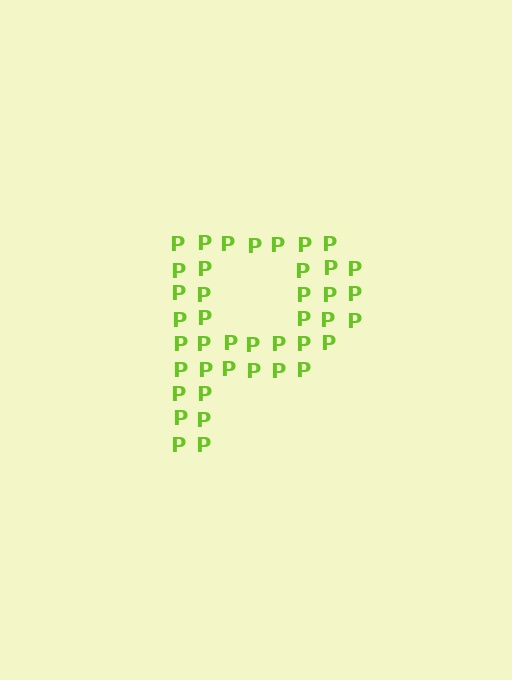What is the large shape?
The large shape is the letter P.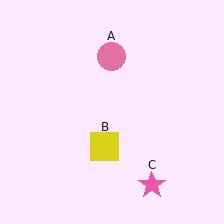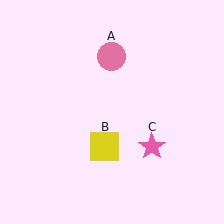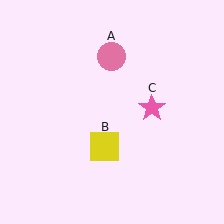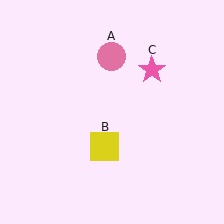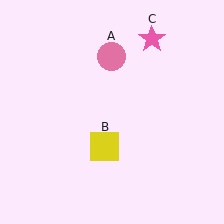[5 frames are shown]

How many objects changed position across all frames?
1 object changed position: pink star (object C).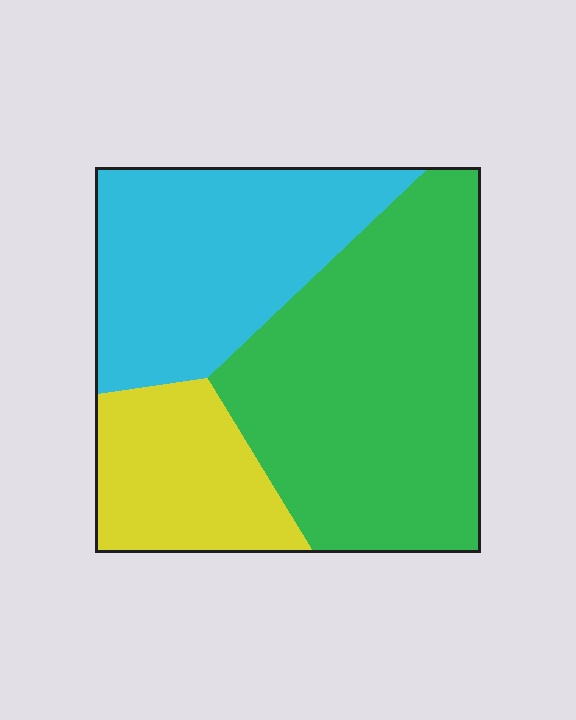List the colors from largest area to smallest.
From largest to smallest: green, cyan, yellow.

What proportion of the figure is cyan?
Cyan takes up about one third (1/3) of the figure.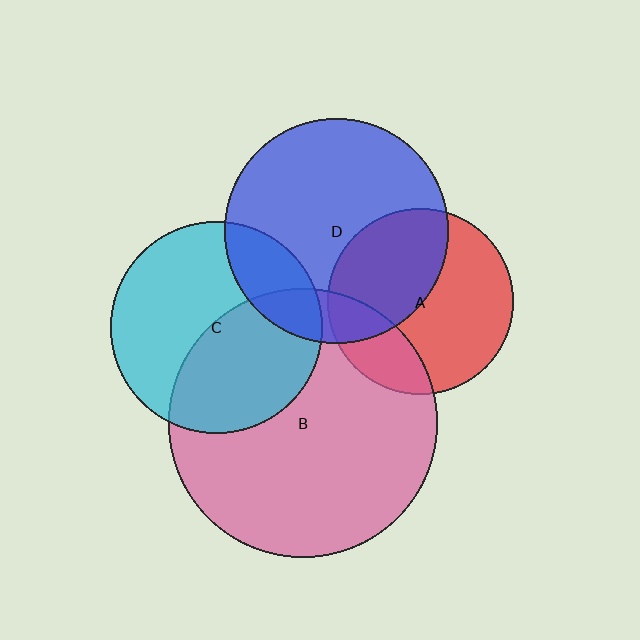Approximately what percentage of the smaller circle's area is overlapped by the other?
Approximately 20%.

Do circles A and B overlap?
Yes.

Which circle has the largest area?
Circle B (pink).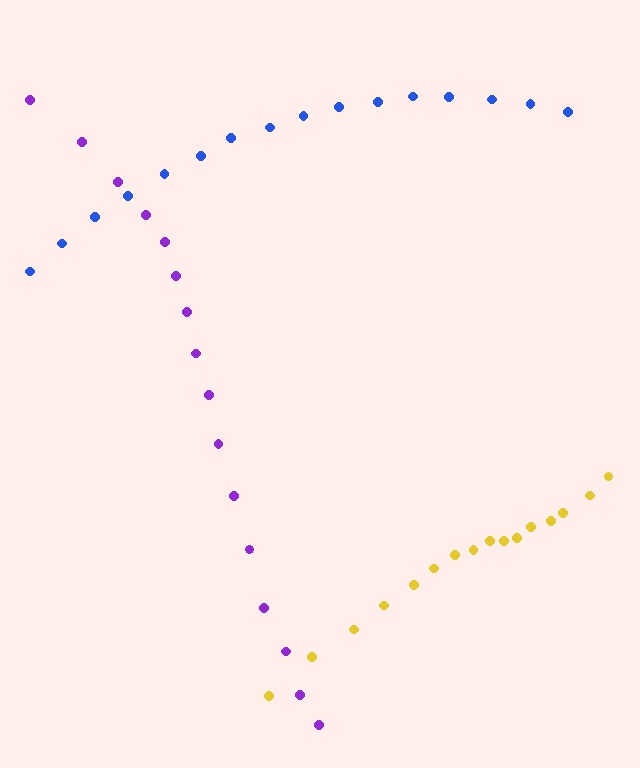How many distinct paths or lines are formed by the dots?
There are 3 distinct paths.